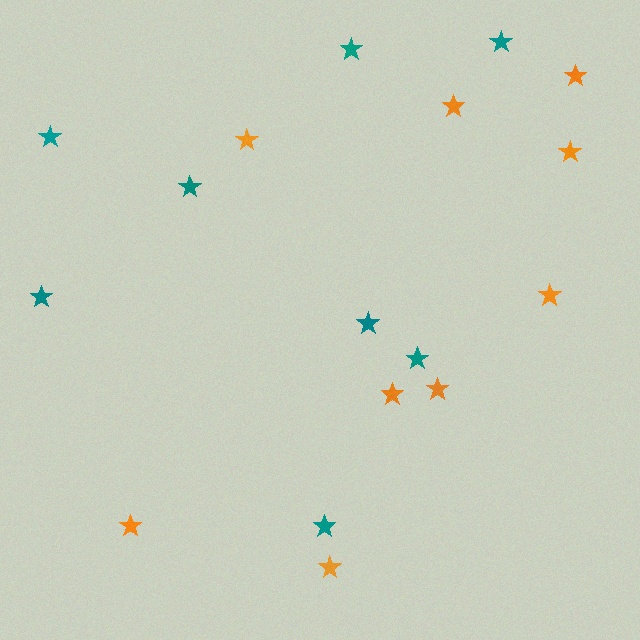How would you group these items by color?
There are 2 groups: one group of orange stars (9) and one group of teal stars (8).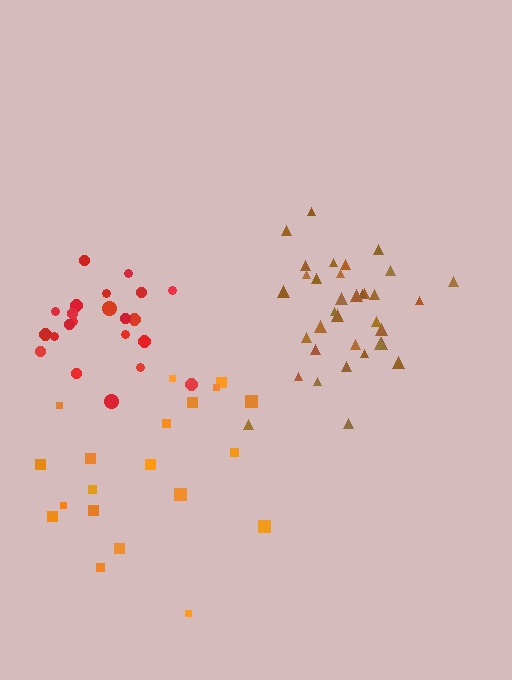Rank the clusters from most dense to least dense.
brown, red, orange.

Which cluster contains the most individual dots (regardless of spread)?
Brown (35).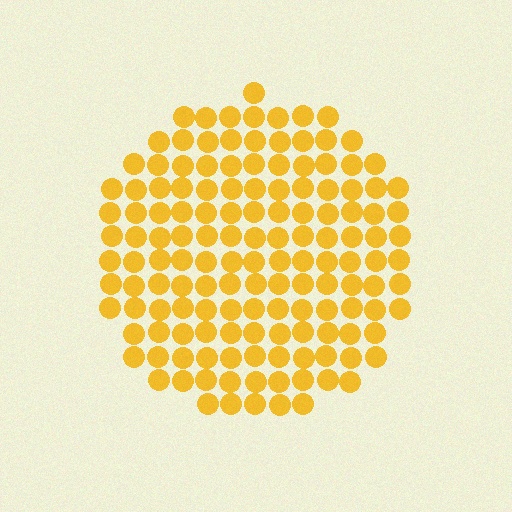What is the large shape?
The large shape is a circle.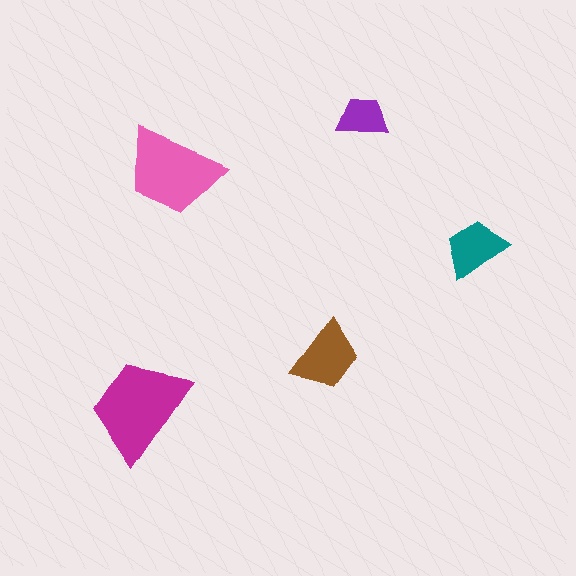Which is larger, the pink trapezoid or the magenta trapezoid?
The magenta one.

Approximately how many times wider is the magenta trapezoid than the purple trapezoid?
About 2 times wider.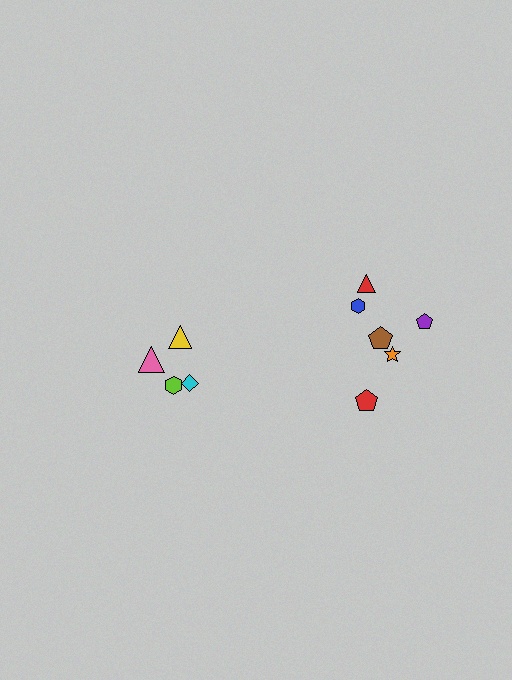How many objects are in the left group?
There are 4 objects.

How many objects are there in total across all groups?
There are 10 objects.